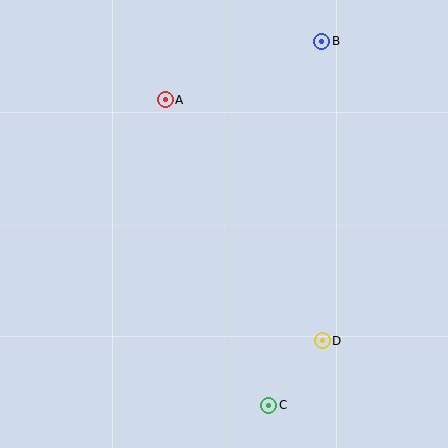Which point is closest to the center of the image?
Point A at (165, 100) is closest to the center.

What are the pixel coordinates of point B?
Point B is at (322, 41).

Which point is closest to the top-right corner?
Point B is closest to the top-right corner.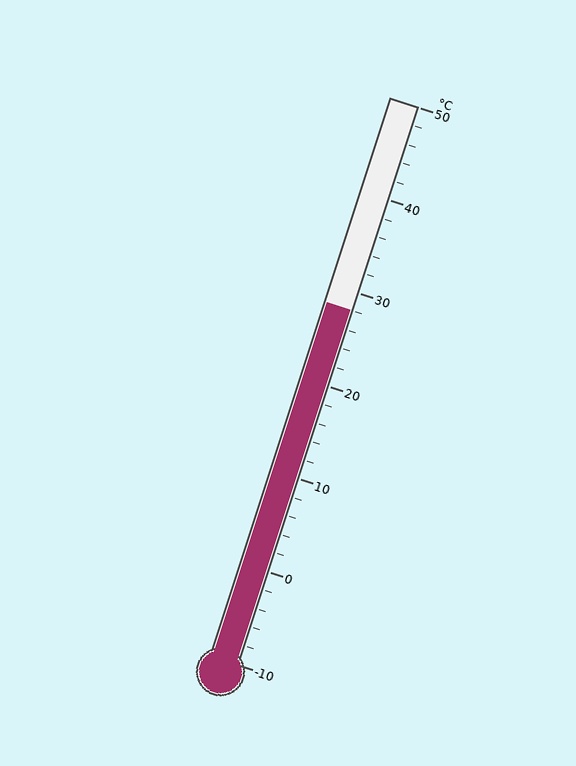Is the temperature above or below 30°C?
The temperature is below 30°C.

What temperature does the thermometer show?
The thermometer shows approximately 28°C.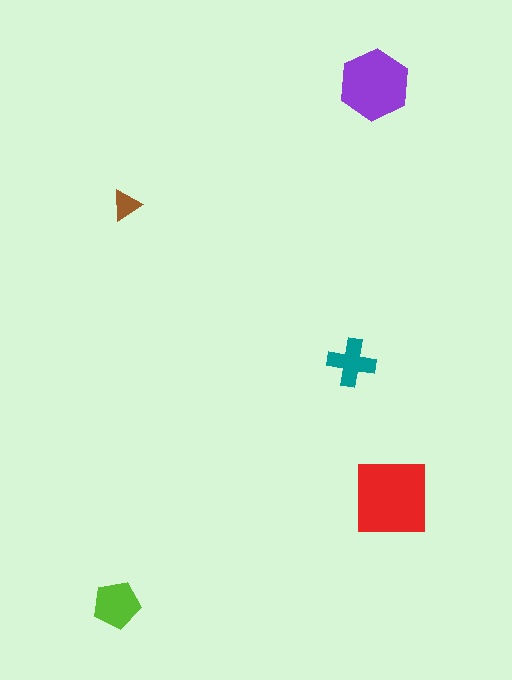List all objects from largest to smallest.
The red square, the purple hexagon, the lime pentagon, the teal cross, the brown triangle.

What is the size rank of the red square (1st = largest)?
1st.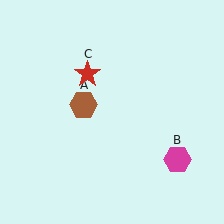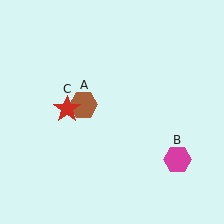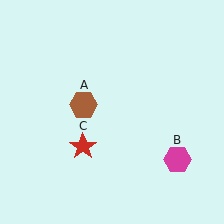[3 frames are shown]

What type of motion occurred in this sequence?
The red star (object C) rotated counterclockwise around the center of the scene.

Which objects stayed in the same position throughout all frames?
Brown hexagon (object A) and magenta hexagon (object B) remained stationary.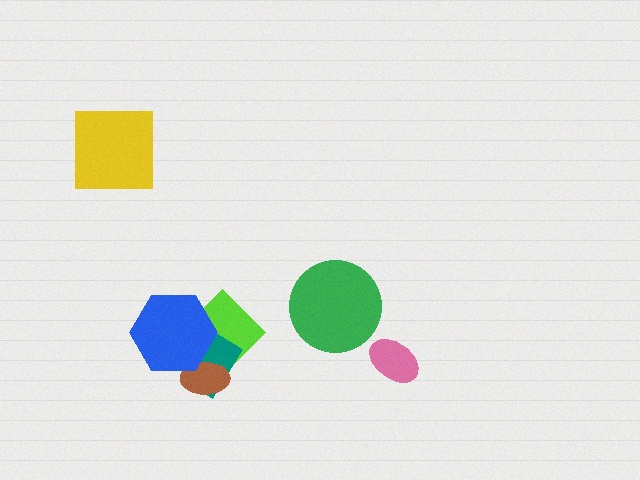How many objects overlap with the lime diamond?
3 objects overlap with the lime diamond.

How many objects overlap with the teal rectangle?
3 objects overlap with the teal rectangle.